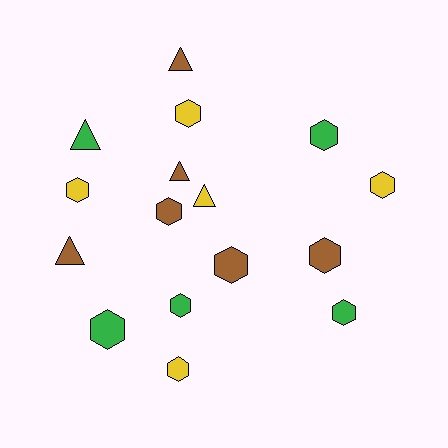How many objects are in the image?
There are 16 objects.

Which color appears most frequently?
Brown, with 6 objects.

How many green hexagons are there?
There are 4 green hexagons.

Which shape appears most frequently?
Hexagon, with 11 objects.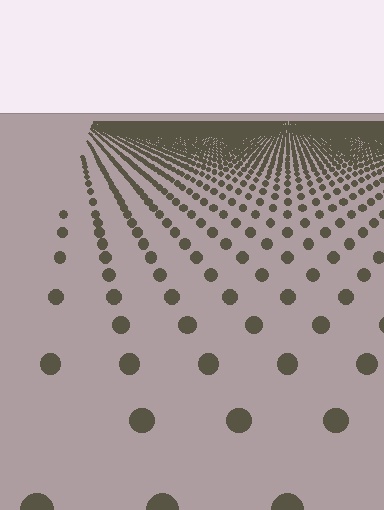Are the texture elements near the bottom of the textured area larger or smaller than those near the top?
Larger. Near the bottom, elements are closer to the viewer and appear at a bigger on-screen size.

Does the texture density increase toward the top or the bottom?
Density increases toward the top.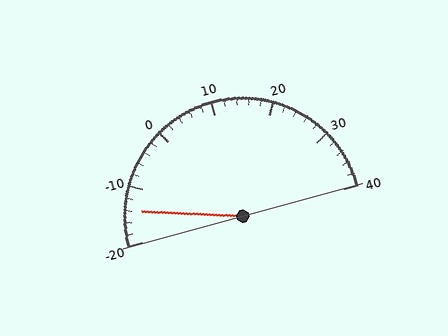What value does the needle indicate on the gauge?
The needle indicates approximately -14.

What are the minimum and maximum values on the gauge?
The gauge ranges from -20 to 40.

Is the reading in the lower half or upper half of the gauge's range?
The reading is in the lower half of the range (-20 to 40).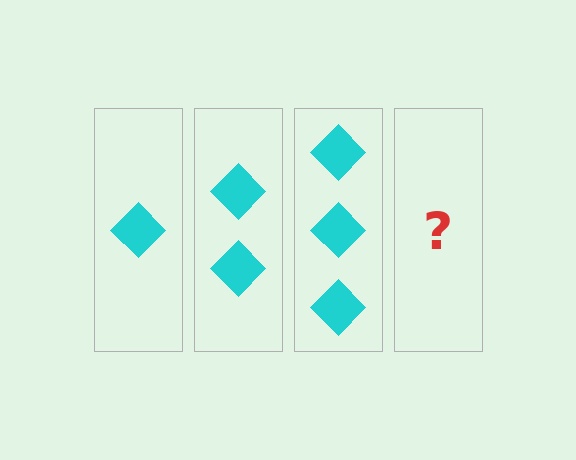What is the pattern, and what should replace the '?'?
The pattern is that each step adds one more diamond. The '?' should be 4 diamonds.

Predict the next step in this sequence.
The next step is 4 diamonds.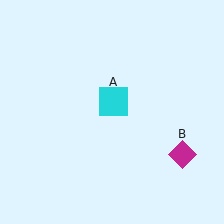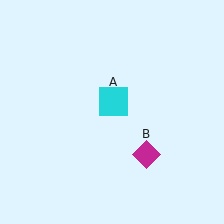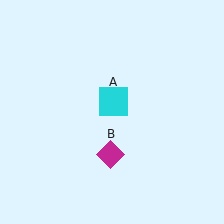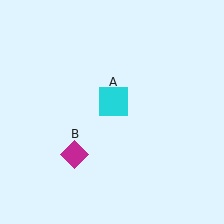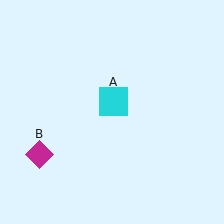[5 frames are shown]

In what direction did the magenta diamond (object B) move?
The magenta diamond (object B) moved left.